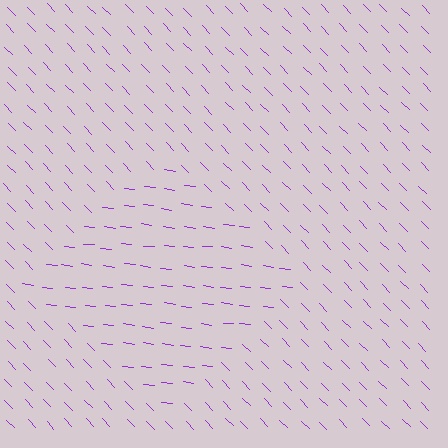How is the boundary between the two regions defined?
The boundary is defined purely by a change in line orientation (approximately 39 degrees difference). All lines are the same color and thickness.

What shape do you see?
I see a diamond.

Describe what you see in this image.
The image is filled with small purple line segments. A diamond region in the image has lines oriented differently from the surrounding lines, creating a visible texture boundary.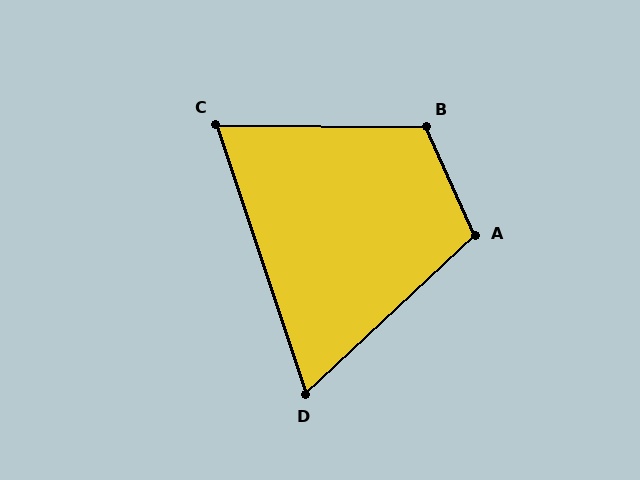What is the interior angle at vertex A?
Approximately 109 degrees (obtuse).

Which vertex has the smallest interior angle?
D, at approximately 65 degrees.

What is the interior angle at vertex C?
Approximately 71 degrees (acute).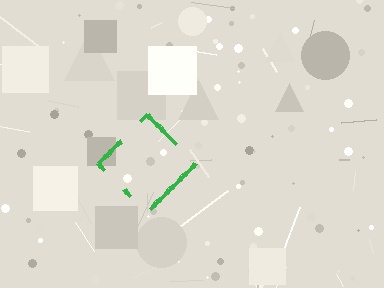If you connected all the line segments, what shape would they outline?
They would outline a diamond.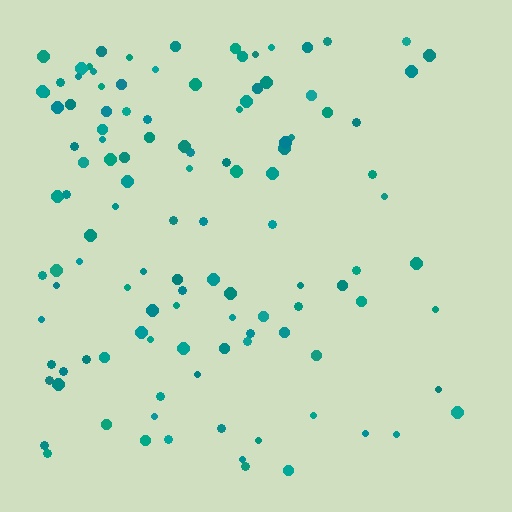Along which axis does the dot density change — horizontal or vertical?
Horizontal.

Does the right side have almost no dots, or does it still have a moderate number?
Still a moderate number, just noticeably fewer than the left.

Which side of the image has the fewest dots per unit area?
The right.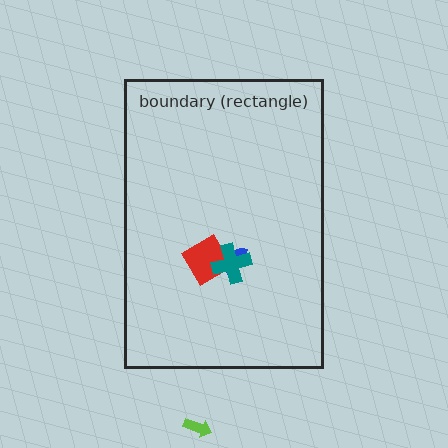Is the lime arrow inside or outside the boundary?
Outside.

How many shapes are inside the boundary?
3 inside, 1 outside.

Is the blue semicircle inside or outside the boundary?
Inside.